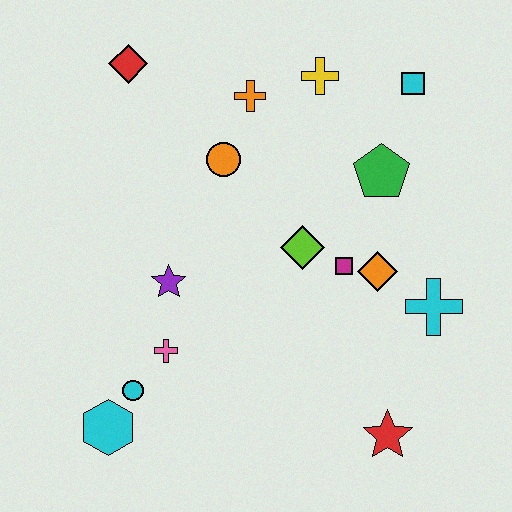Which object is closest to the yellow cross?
The orange cross is closest to the yellow cross.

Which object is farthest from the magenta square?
The red diamond is farthest from the magenta square.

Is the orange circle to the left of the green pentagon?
Yes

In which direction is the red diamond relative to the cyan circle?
The red diamond is above the cyan circle.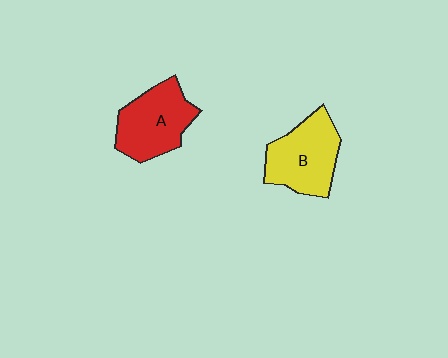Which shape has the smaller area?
Shape A (red).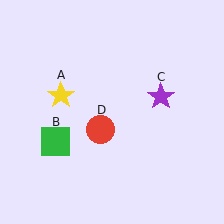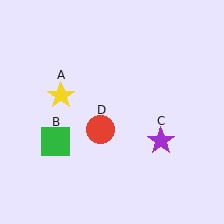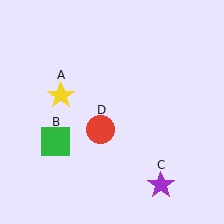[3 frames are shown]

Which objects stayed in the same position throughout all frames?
Yellow star (object A) and green square (object B) and red circle (object D) remained stationary.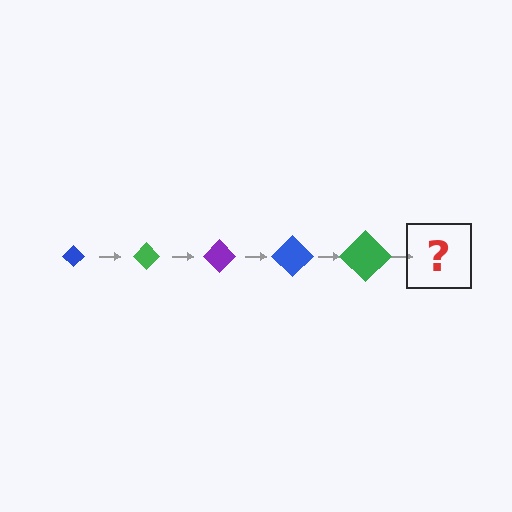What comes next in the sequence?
The next element should be a purple diamond, larger than the previous one.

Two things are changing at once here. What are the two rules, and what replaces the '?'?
The two rules are that the diamond grows larger each step and the color cycles through blue, green, and purple. The '?' should be a purple diamond, larger than the previous one.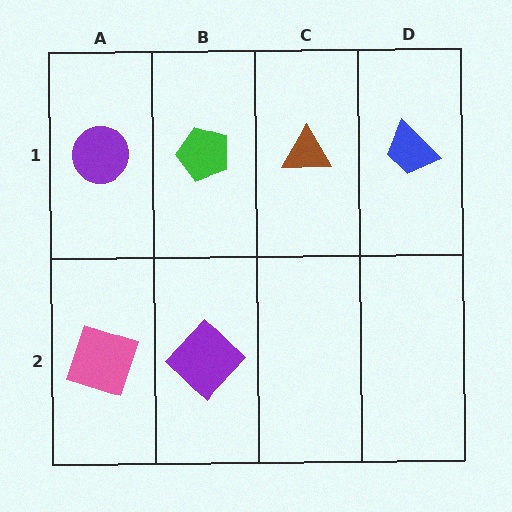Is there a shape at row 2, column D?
No, that cell is empty.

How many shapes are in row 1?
4 shapes.